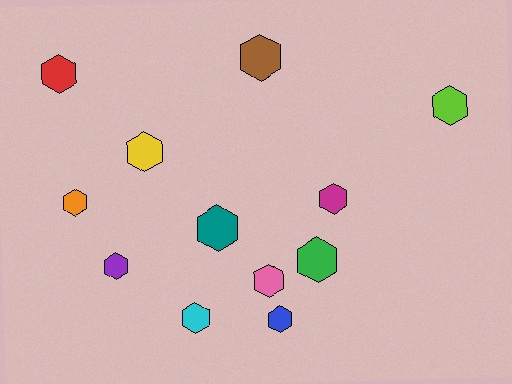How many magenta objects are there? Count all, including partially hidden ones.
There is 1 magenta object.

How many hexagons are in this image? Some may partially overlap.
There are 12 hexagons.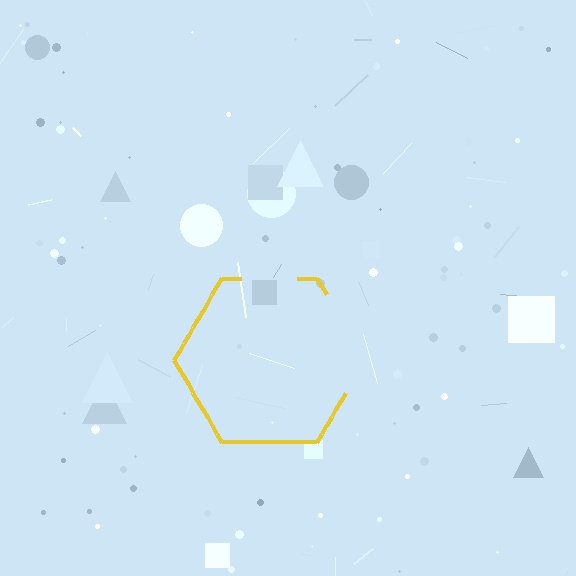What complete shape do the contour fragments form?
The contour fragments form a hexagon.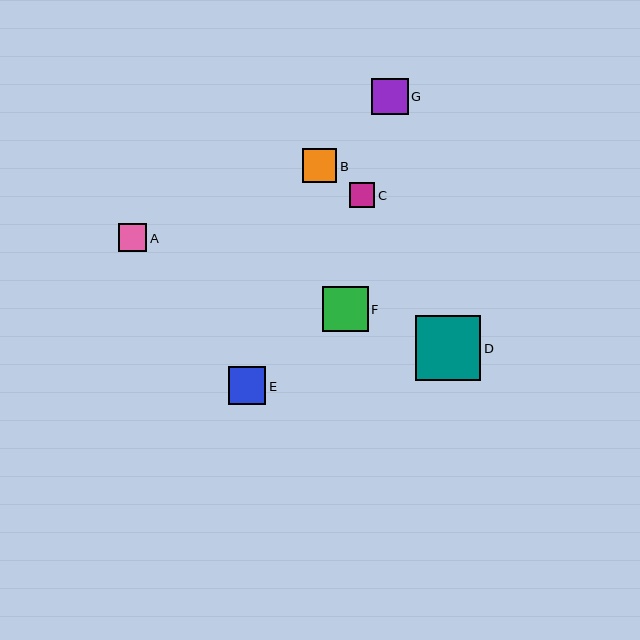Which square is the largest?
Square D is the largest with a size of approximately 66 pixels.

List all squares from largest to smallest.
From largest to smallest: D, F, E, G, B, A, C.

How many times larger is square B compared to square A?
Square B is approximately 1.2 times the size of square A.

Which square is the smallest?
Square C is the smallest with a size of approximately 26 pixels.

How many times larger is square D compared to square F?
Square D is approximately 1.4 times the size of square F.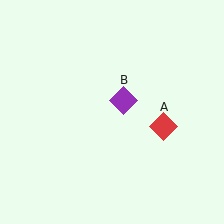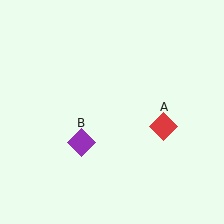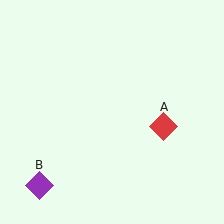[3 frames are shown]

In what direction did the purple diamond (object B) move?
The purple diamond (object B) moved down and to the left.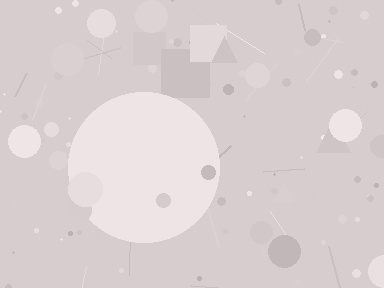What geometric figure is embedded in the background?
A circle is embedded in the background.